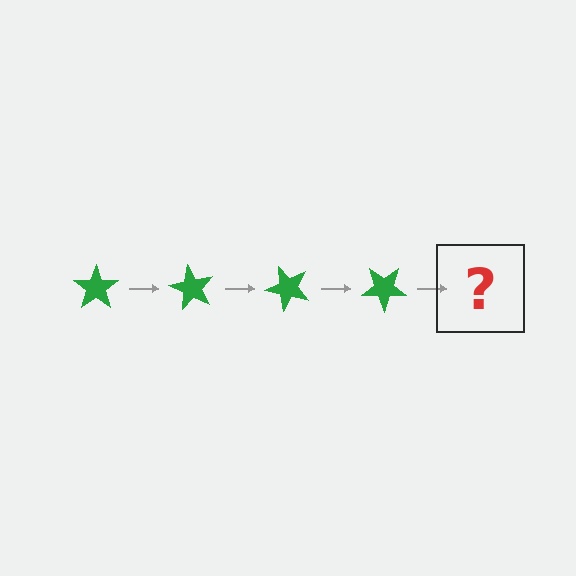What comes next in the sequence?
The next element should be a green star rotated 240 degrees.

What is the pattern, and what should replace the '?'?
The pattern is that the star rotates 60 degrees each step. The '?' should be a green star rotated 240 degrees.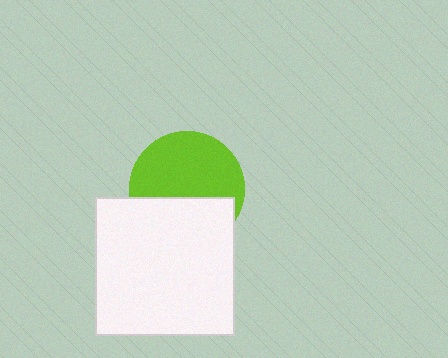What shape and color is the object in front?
The object in front is a white square.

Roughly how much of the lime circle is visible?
About half of it is visible (roughly 60%).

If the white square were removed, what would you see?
You would see the complete lime circle.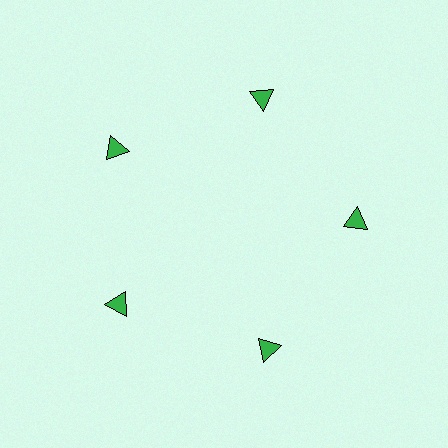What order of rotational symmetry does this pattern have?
This pattern has 5-fold rotational symmetry.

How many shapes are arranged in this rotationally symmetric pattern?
There are 5 shapes, arranged in 5 groups of 1.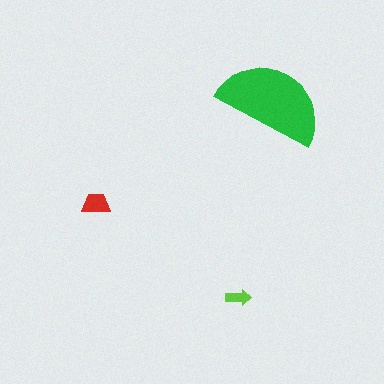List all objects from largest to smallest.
The green semicircle, the red trapezoid, the lime arrow.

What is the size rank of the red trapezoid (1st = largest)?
2nd.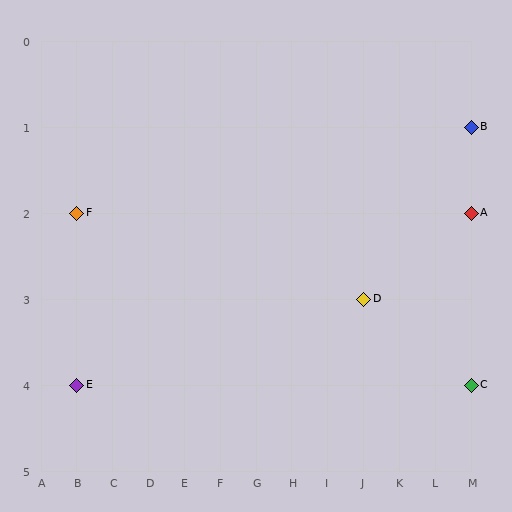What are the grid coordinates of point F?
Point F is at grid coordinates (B, 2).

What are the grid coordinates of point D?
Point D is at grid coordinates (J, 3).